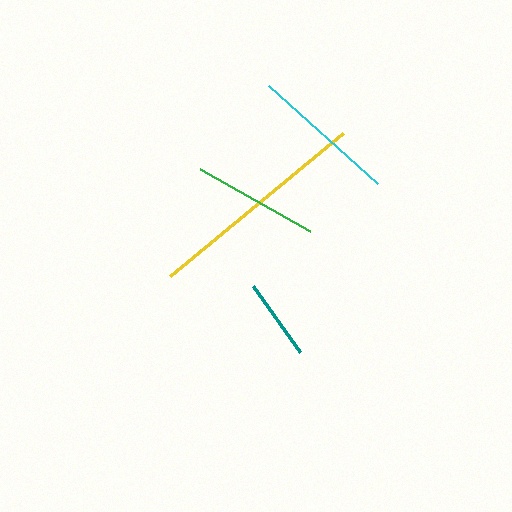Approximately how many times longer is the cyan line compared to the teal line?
The cyan line is approximately 1.8 times the length of the teal line.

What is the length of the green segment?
The green segment is approximately 126 pixels long.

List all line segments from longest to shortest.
From longest to shortest: yellow, cyan, green, teal.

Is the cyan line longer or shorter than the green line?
The cyan line is longer than the green line.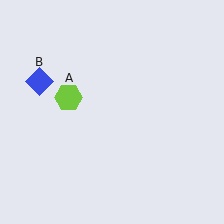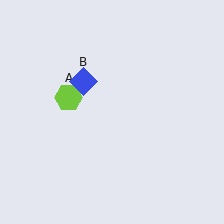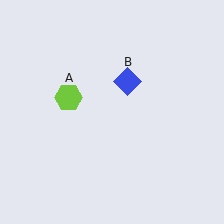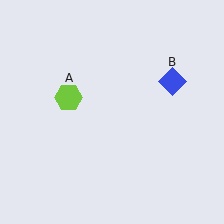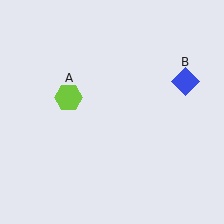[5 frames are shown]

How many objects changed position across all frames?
1 object changed position: blue diamond (object B).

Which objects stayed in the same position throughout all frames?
Lime hexagon (object A) remained stationary.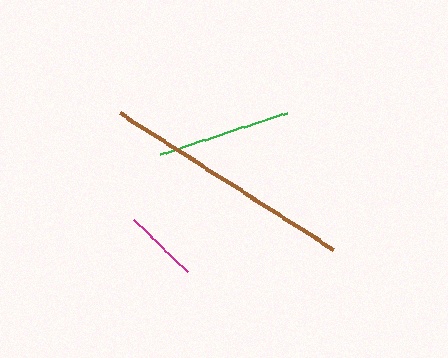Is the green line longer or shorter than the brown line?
The brown line is longer than the green line.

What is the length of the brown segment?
The brown segment is approximately 254 pixels long.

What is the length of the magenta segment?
The magenta segment is approximately 75 pixels long.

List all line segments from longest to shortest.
From longest to shortest: brown, green, magenta.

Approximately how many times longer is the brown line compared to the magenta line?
The brown line is approximately 3.4 times the length of the magenta line.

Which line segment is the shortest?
The magenta line is the shortest at approximately 75 pixels.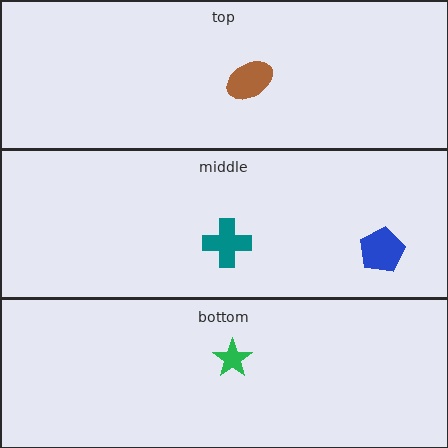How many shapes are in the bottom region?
1.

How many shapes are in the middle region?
2.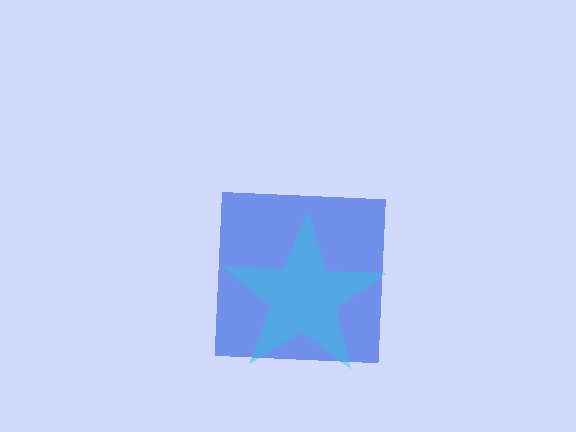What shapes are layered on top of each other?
The layered shapes are: a blue square, a cyan star.